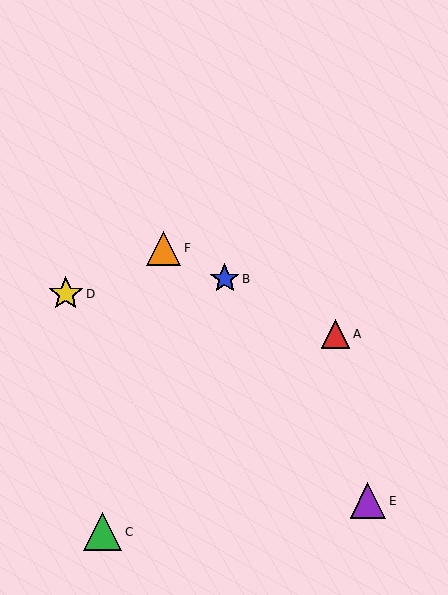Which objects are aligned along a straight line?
Objects A, B, F are aligned along a straight line.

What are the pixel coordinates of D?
Object D is at (66, 294).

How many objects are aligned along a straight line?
3 objects (A, B, F) are aligned along a straight line.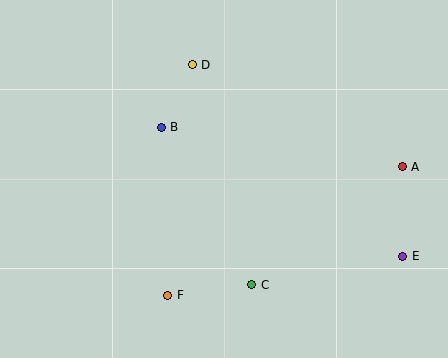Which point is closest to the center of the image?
Point B at (161, 127) is closest to the center.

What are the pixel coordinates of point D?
Point D is at (192, 65).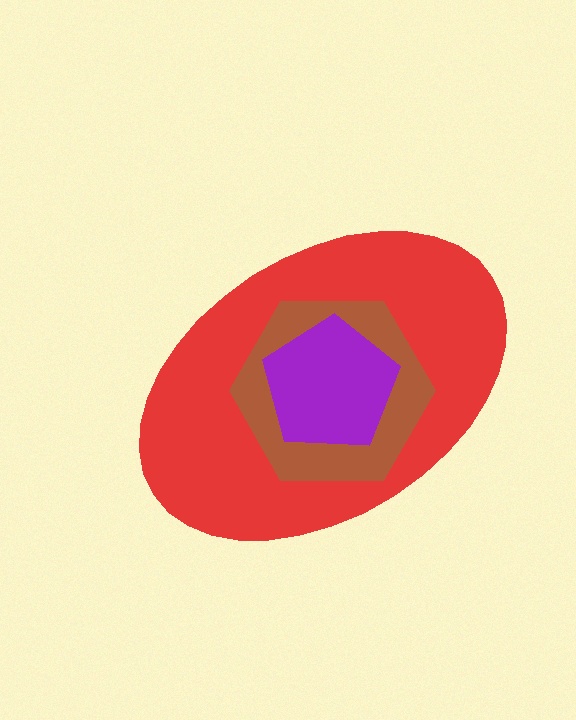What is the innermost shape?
The purple pentagon.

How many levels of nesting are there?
3.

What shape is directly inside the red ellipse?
The brown hexagon.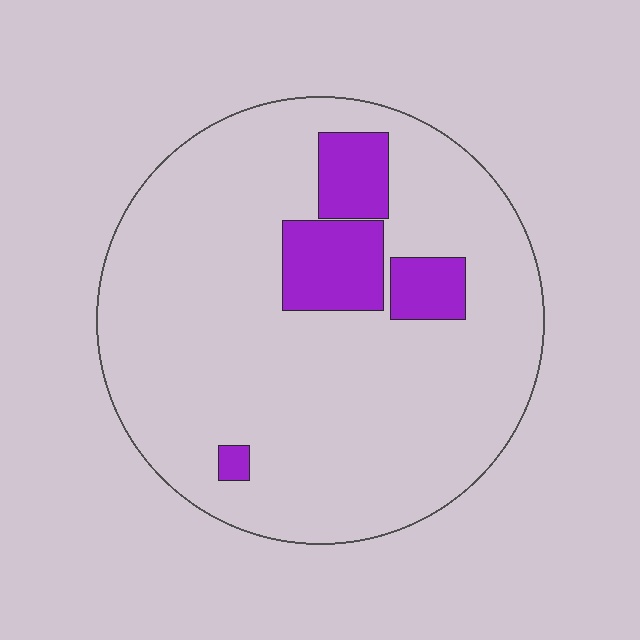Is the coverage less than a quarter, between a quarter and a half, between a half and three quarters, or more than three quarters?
Less than a quarter.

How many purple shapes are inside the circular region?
4.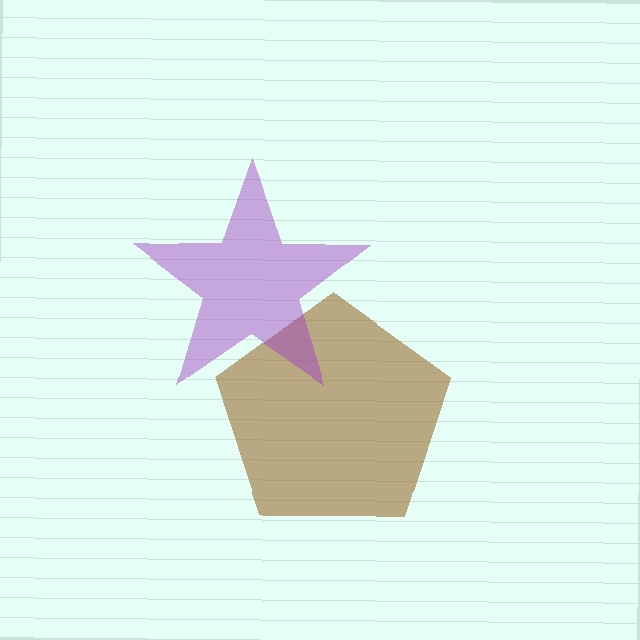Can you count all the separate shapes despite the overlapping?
Yes, there are 2 separate shapes.